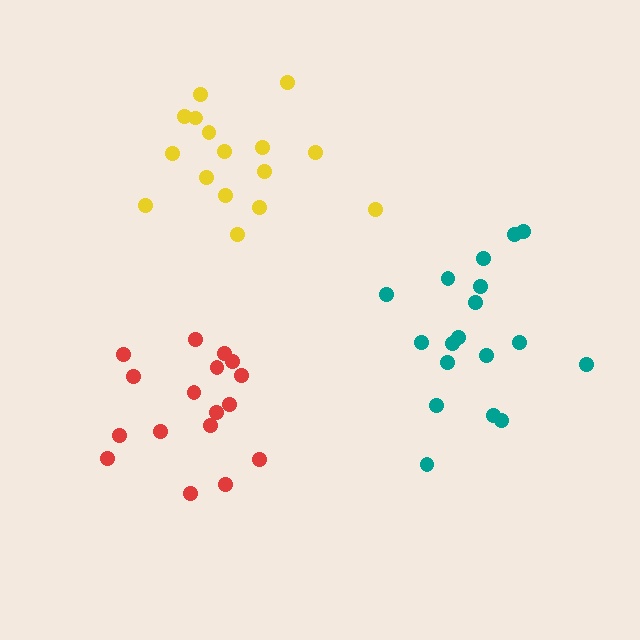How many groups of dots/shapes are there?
There are 3 groups.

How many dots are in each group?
Group 1: 18 dots, Group 2: 16 dots, Group 3: 17 dots (51 total).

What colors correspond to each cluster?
The clusters are colored: teal, yellow, red.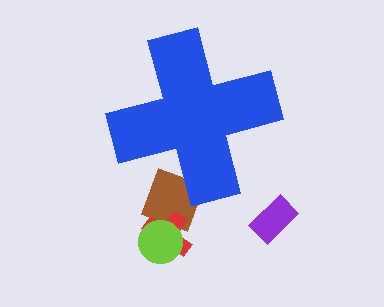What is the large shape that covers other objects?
A blue cross.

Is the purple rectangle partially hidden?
No, the purple rectangle is fully visible.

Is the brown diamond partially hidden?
Yes, the brown diamond is partially hidden behind the blue cross.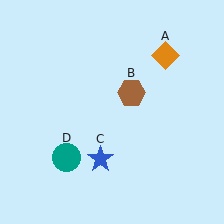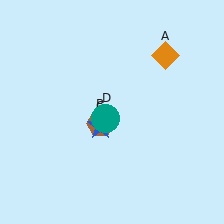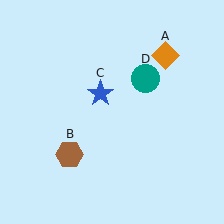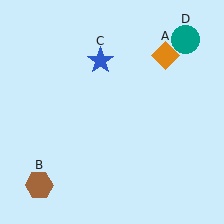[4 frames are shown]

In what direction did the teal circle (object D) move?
The teal circle (object D) moved up and to the right.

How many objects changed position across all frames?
3 objects changed position: brown hexagon (object B), blue star (object C), teal circle (object D).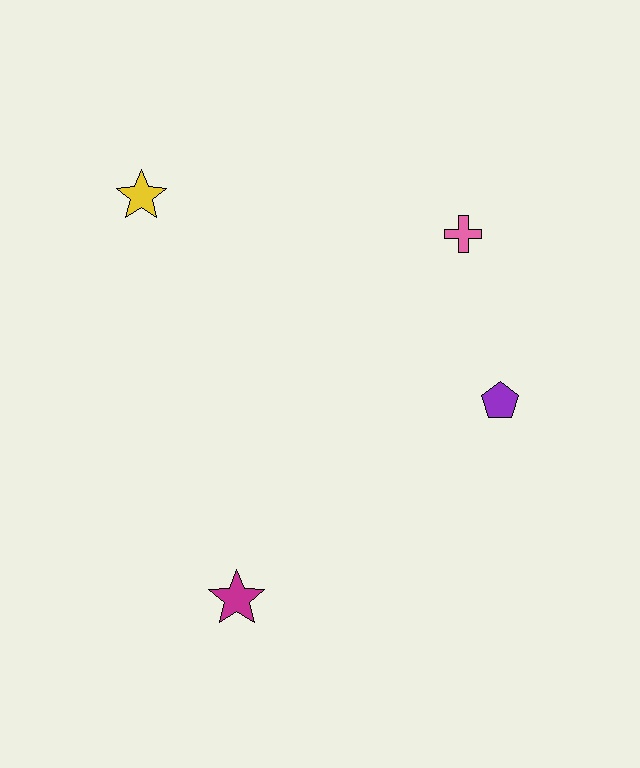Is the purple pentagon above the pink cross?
No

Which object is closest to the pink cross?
The purple pentagon is closest to the pink cross.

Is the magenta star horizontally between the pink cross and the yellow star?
Yes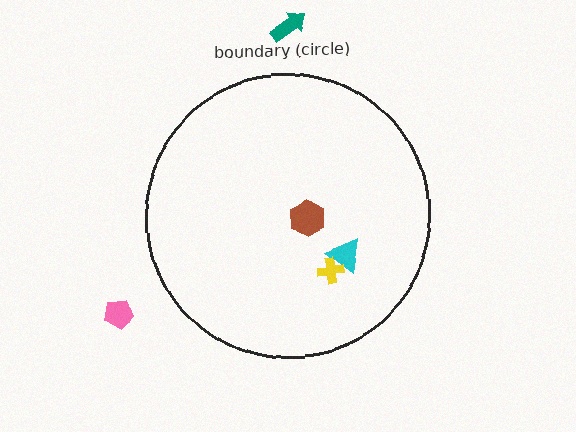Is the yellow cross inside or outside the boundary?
Inside.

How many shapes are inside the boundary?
3 inside, 2 outside.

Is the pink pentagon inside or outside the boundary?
Outside.